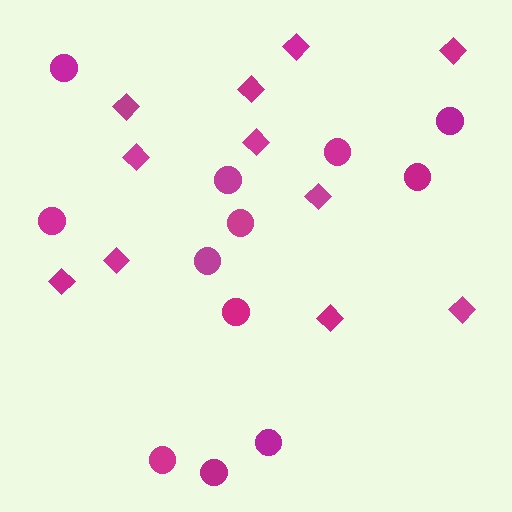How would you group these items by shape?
There are 2 groups: one group of circles (12) and one group of diamonds (11).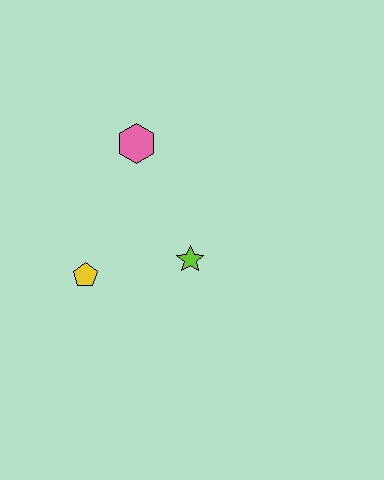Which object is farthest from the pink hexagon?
The yellow pentagon is farthest from the pink hexagon.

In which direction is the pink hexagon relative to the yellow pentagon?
The pink hexagon is above the yellow pentagon.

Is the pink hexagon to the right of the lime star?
No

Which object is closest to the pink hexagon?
The lime star is closest to the pink hexagon.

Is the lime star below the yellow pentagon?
No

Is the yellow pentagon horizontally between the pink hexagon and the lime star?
No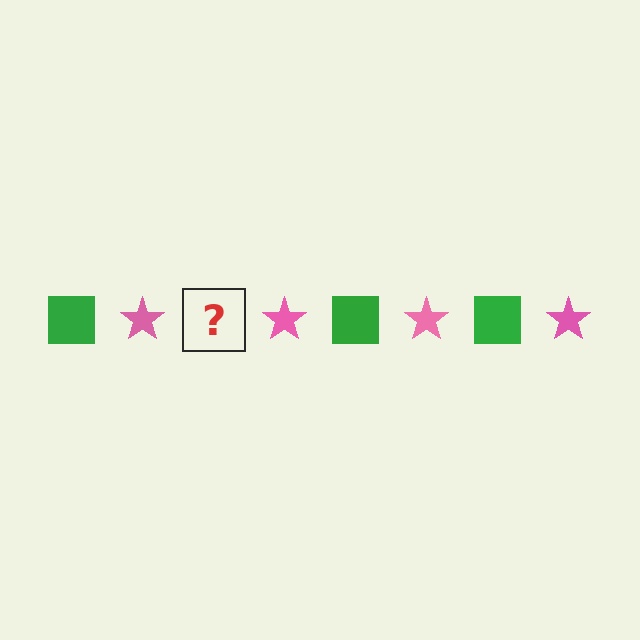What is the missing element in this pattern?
The missing element is a green square.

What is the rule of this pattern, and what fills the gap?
The rule is that the pattern alternates between green square and pink star. The gap should be filled with a green square.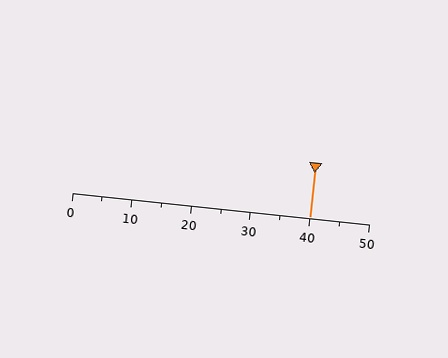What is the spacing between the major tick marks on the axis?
The major ticks are spaced 10 apart.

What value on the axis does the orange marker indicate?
The marker indicates approximately 40.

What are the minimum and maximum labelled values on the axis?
The axis runs from 0 to 50.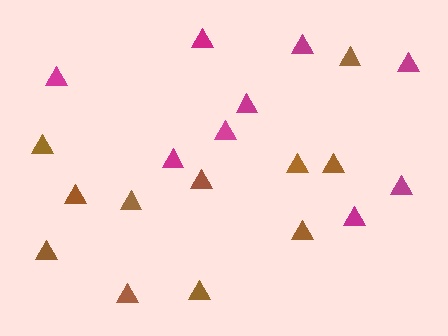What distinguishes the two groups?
There are 2 groups: one group of magenta triangles (9) and one group of brown triangles (11).